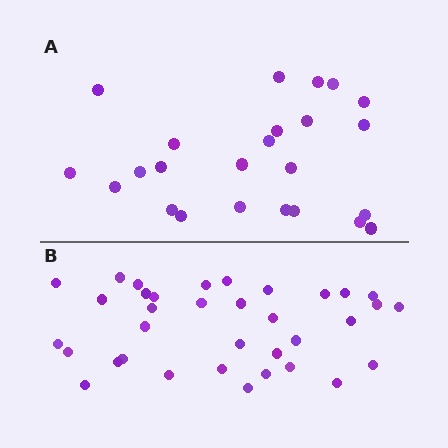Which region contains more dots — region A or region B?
Region B (the bottom region) has more dots.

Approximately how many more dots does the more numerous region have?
Region B has roughly 12 or so more dots than region A.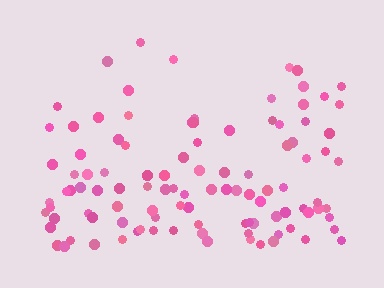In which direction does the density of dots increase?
From top to bottom, with the bottom side densest.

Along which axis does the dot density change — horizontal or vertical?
Vertical.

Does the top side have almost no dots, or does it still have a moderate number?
Still a moderate number, just noticeably fewer than the bottom.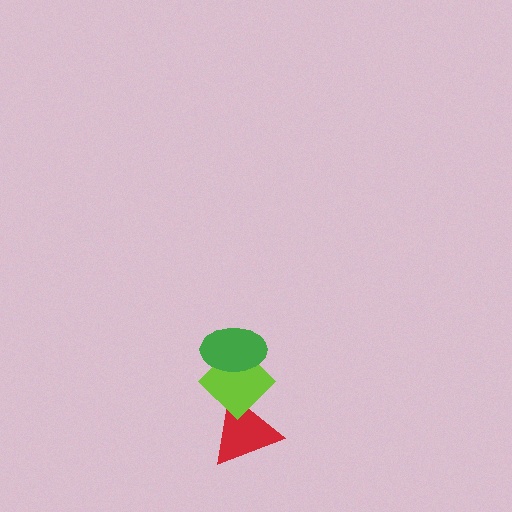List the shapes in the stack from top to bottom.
From top to bottom: the green ellipse, the lime diamond, the red triangle.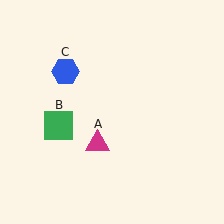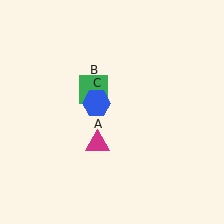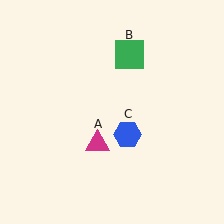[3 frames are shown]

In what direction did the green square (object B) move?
The green square (object B) moved up and to the right.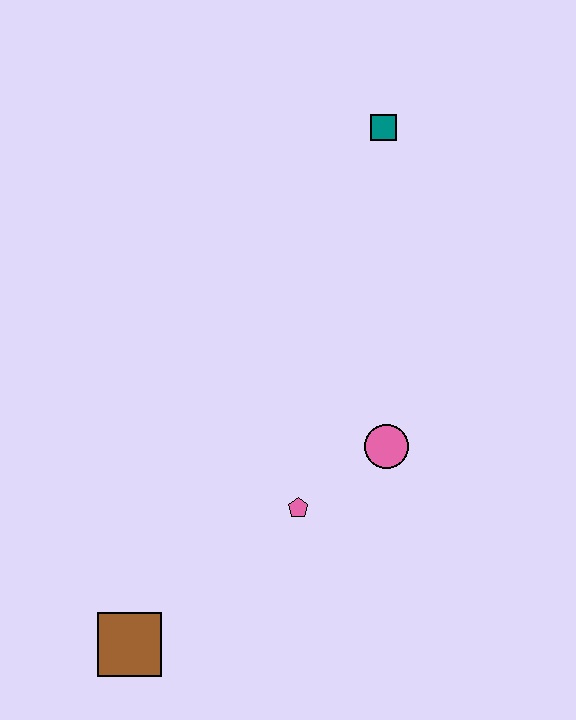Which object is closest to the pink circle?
The pink pentagon is closest to the pink circle.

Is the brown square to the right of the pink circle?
No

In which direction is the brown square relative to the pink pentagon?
The brown square is to the left of the pink pentagon.